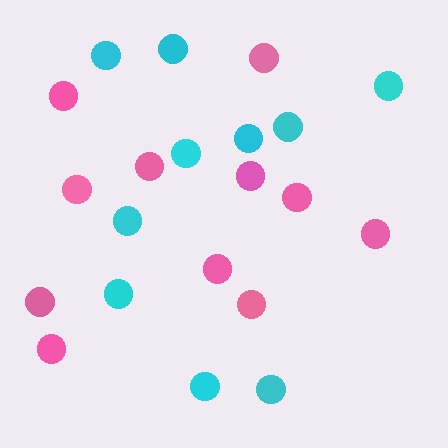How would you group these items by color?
There are 2 groups: one group of cyan circles (10) and one group of pink circles (11).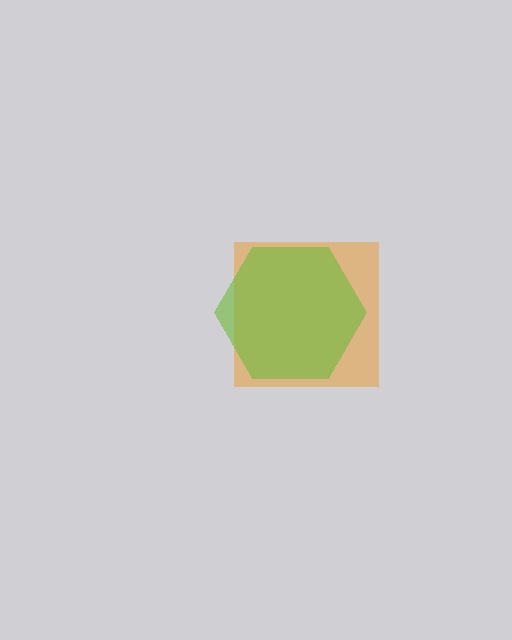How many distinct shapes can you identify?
There are 2 distinct shapes: an orange square, a lime hexagon.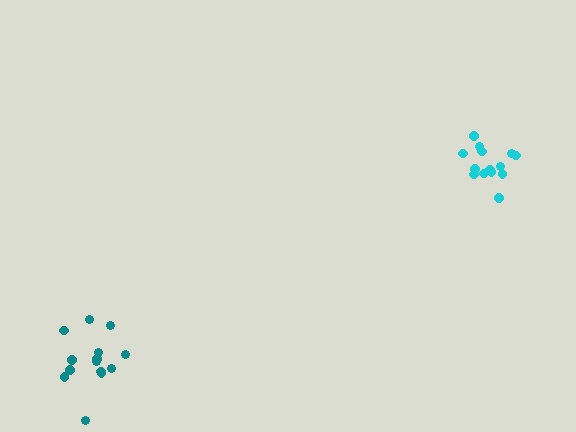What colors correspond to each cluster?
The clusters are colored: teal, cyan.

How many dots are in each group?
Group 1: 14 dots, Group 2: 16 dots (30 total).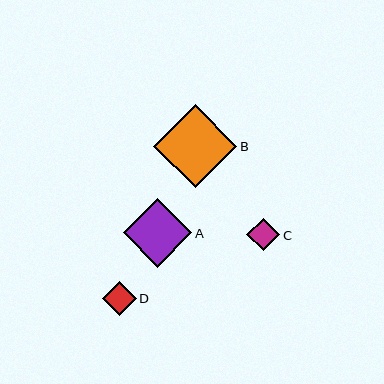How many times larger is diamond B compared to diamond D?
Diamond B is approximately 2.4 times the size of diamond D.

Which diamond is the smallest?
Diamond C is the smallest with a size of approximately 33 pixels.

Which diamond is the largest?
Diamond B is the largest with a size of approximately 83 pixels.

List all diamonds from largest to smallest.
From largest to smallest: B, A, D, C.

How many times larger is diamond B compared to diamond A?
Diamond B is approximately 1.2 times the size of diamond A.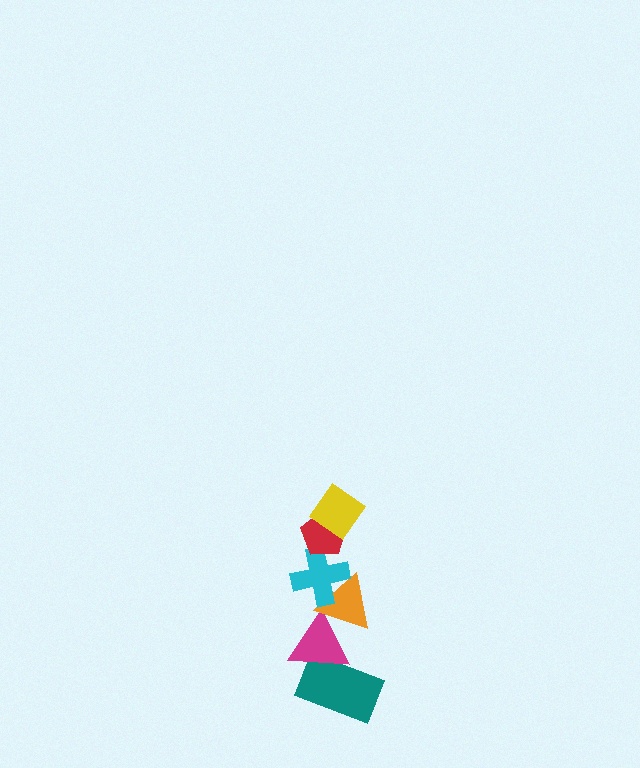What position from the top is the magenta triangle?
The magenta triangle is 5th from the top.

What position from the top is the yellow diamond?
The yellow diamond is 1st from the top.